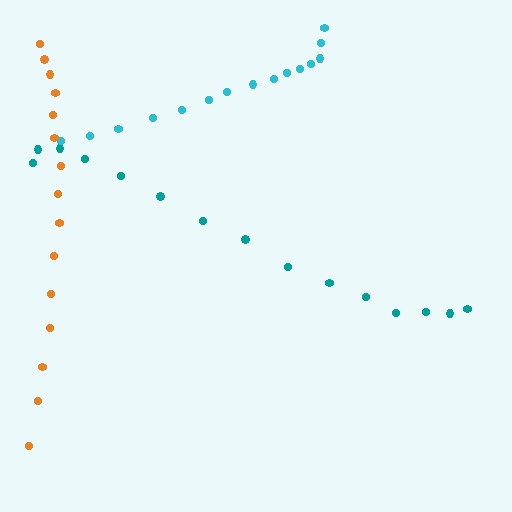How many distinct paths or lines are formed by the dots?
There are 3 distinct paths.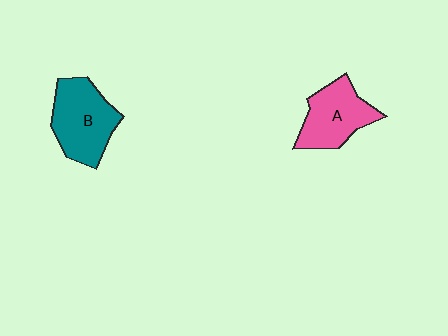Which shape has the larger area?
Shape B (teal).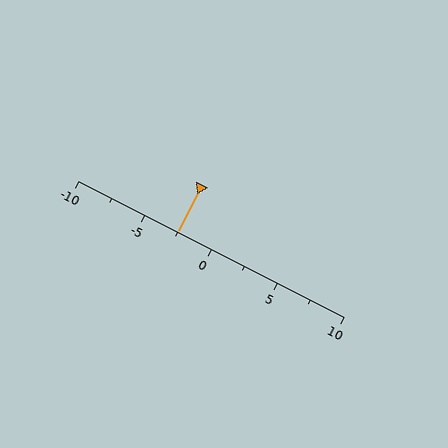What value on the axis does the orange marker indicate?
The marker indicates approximately -2.5.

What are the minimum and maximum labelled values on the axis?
The axis runs from -10 to 10.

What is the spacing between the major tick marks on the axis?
The major ticks are spaced 5 apart.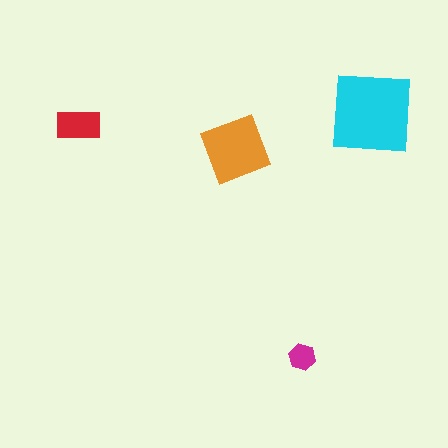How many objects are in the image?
There are 4 objects in the image.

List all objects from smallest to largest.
The magenta hexagon, the red rectangle, the orange square, the cyan square.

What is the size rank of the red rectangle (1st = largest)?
3rd.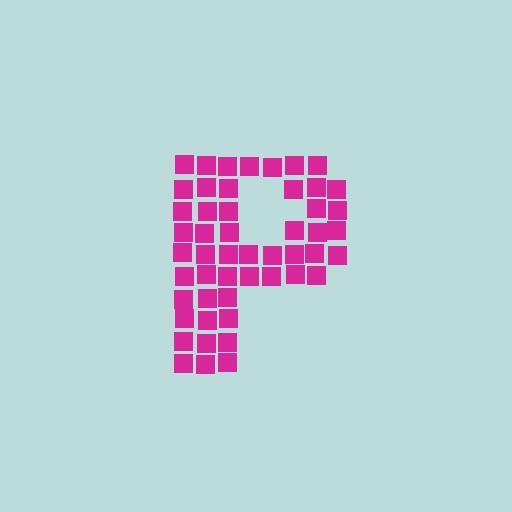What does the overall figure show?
The overall figure shows the letter P.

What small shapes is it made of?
It is made of small squares.